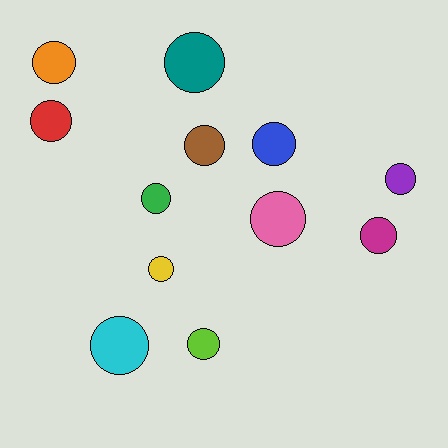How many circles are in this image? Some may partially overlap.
There are 12 circles.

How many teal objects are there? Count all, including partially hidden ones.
There is 1 teal object.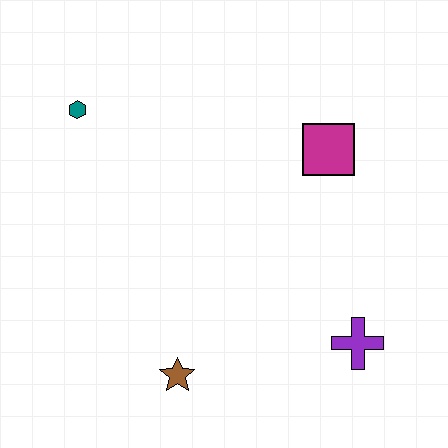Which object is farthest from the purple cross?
The teal hexagon is farthest from the purple cross.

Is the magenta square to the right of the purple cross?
No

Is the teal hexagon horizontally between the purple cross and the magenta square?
No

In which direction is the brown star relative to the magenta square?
The brown star is below the magenta square.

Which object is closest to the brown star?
The purple cross is closest to the brown star.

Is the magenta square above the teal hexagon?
No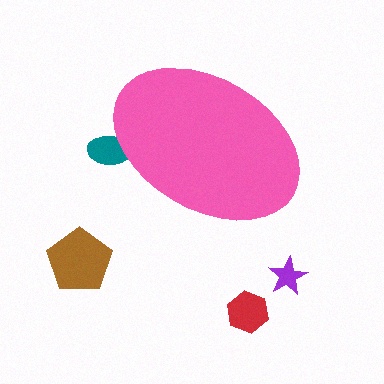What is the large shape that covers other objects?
A pink ellipse.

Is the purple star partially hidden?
No, the purple star is fully visible.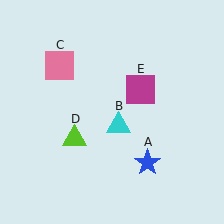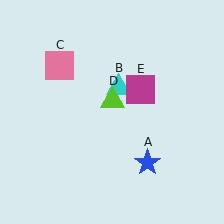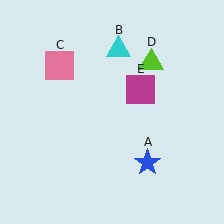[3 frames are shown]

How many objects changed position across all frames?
2 objects changed position: cyan triangle (object B), lime triangle (object D).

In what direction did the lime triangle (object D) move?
The lime triangle (object D) moved up and to the right.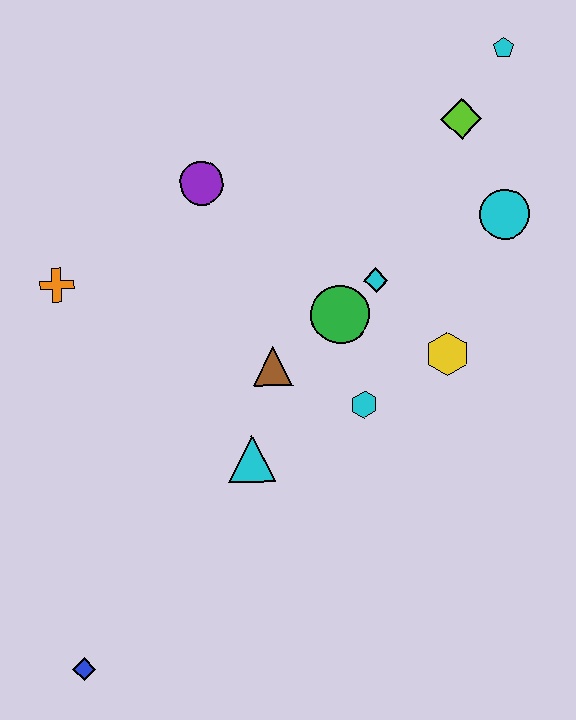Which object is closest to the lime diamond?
The cyan pentagon is closest to the lime diamond.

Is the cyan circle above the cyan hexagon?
Yes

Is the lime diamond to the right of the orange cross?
Yes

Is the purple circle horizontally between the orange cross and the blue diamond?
No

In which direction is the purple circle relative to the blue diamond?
The purple circle is above the blue diamond.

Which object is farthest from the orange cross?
The cyan pentagon is farthest from the orange cross.